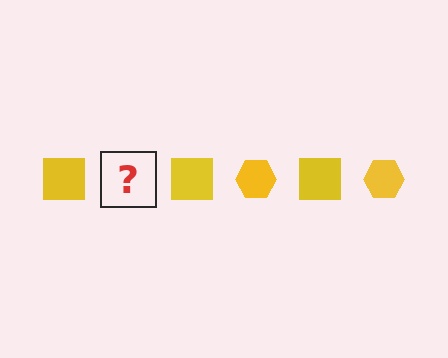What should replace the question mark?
The question mark should be replaced with a yellow hexagon.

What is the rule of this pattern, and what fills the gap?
The rule is that the pattern cycles through square, hexagon shapes in yellow. The gap should be filled with a yellow hexagon.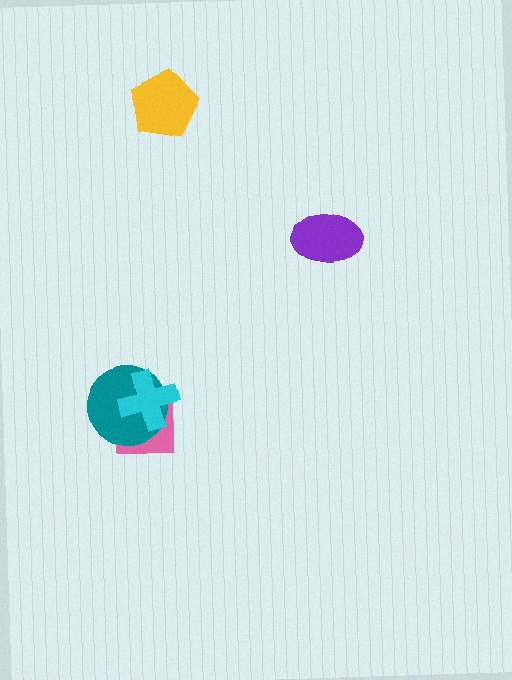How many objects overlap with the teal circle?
2 objects overlap with the teal circle.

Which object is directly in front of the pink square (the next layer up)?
The teal circle is directly in front of the pink square.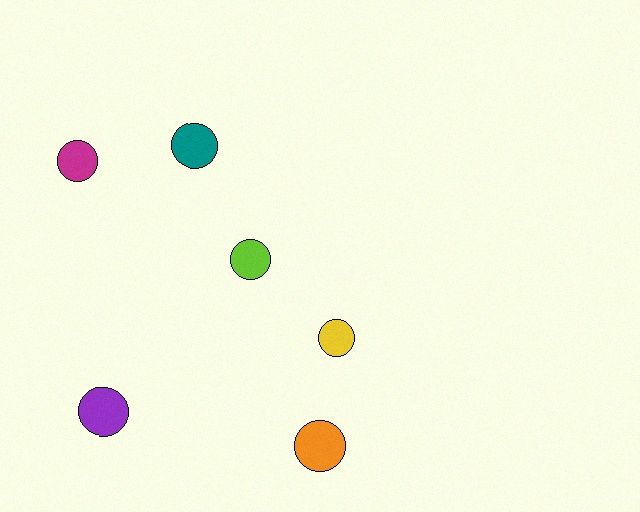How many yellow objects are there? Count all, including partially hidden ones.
There is 1 yellow object.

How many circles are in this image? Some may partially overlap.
There are 6 circles.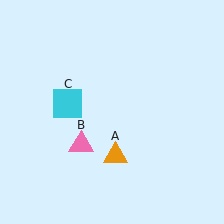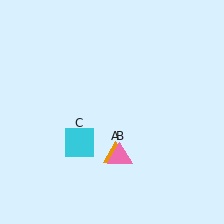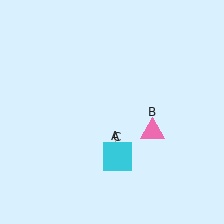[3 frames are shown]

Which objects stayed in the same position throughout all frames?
Orange triangle (object A) remained stationary.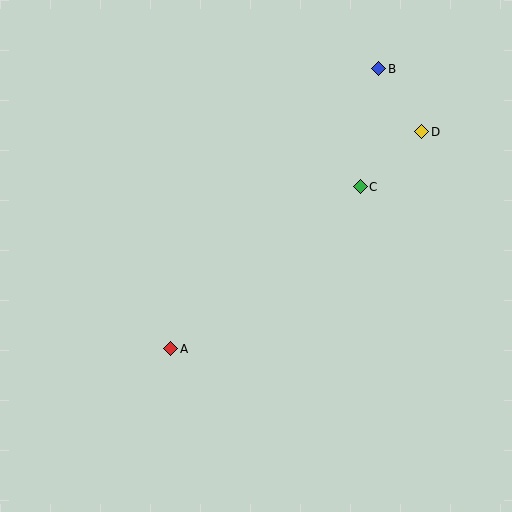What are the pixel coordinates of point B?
Point B is at (379, 69).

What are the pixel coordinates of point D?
Point D is at (422, 132).